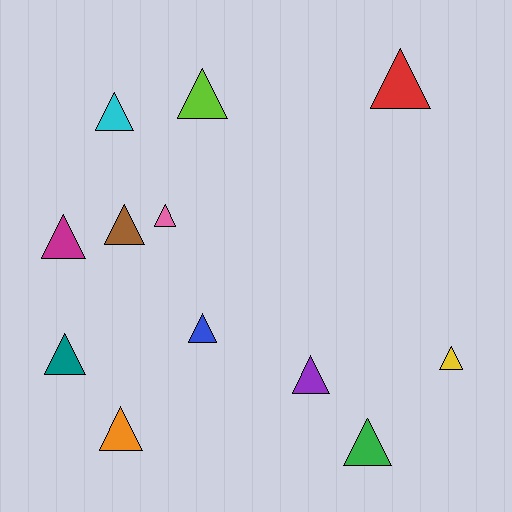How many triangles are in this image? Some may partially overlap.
There are 12 triangles.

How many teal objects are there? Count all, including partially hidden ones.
There is 1 teal object.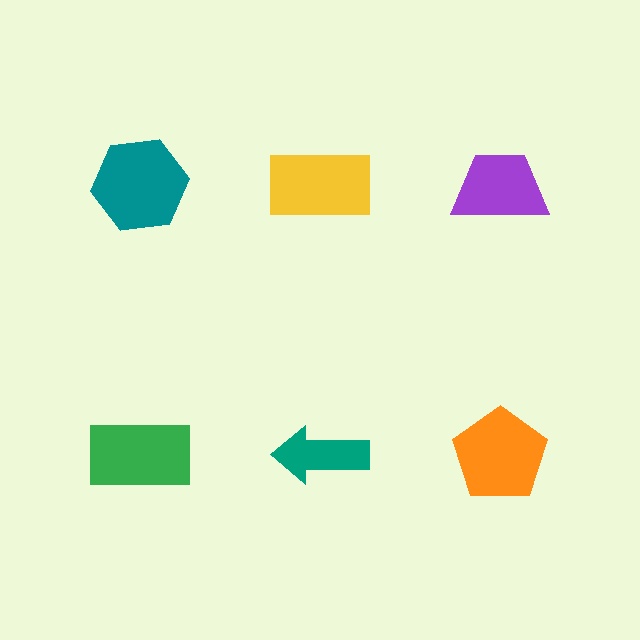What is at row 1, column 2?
A yellow rectangle.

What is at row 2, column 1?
A green rectangle.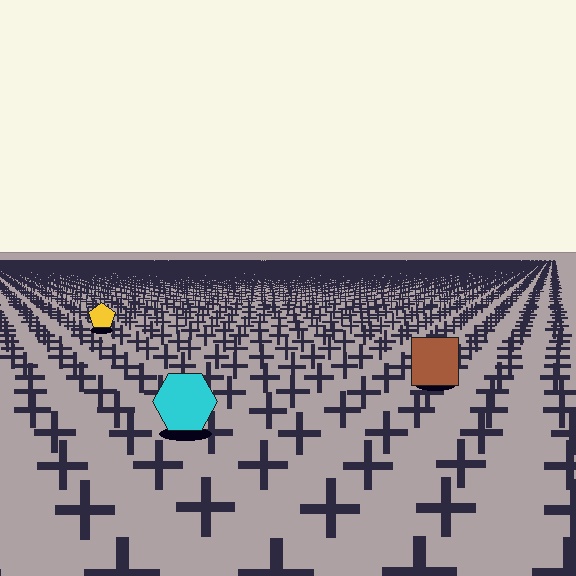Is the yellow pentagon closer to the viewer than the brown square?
No. The brown square is closer — you can tell from the texture gradient: the ground texture is coarser near it.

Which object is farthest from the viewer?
The yellow pentagon is farthest from the viewer. It appears smaller and the ground texture around it is denser.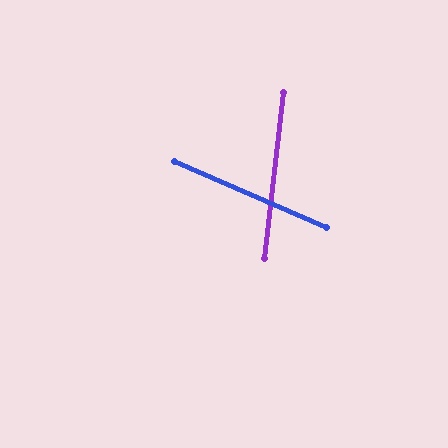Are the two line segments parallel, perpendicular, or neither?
Neither parallel nor perpendicular — they differ by about 73°.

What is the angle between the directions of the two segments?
Approximately 73 degrees.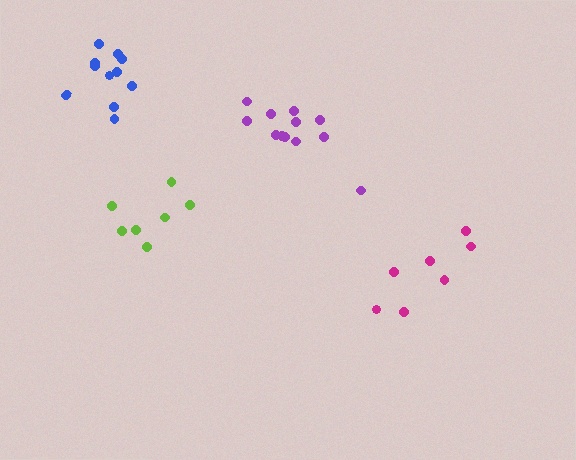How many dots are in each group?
Group 1: 12 dots, Group 2: 7 dots, Group 3: 11 dots, Group 4: 7 dots (37 total).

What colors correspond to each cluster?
The clusters are colored: purple, lime, blue, magenta.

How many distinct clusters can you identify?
There are 4 distinct clusters.